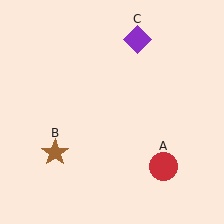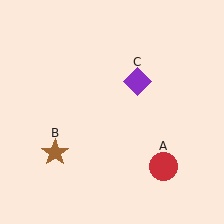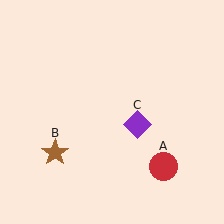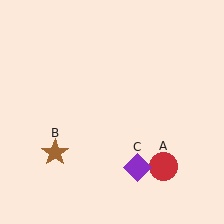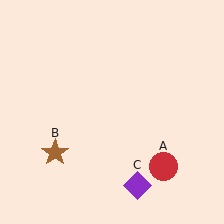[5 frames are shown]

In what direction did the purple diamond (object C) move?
The purple diamond (object C) moved down.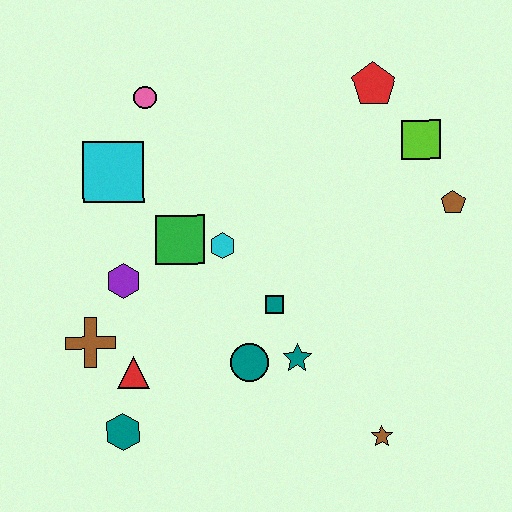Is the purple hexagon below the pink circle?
Yes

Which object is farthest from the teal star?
The pink circle is farthest from the teal star.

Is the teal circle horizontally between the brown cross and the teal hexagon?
No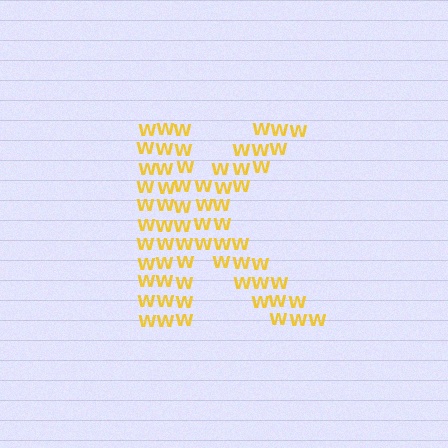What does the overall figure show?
The overall figure shows the letter K.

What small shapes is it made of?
It is made of small letter W's.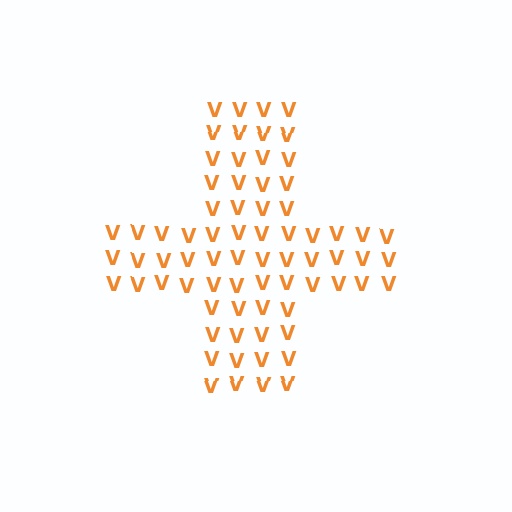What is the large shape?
The large shape is a cross.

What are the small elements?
The small elements are letter V's.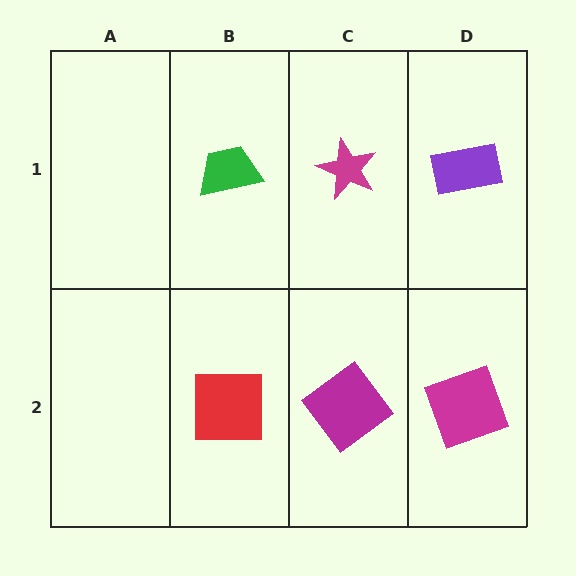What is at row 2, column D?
A magenta square.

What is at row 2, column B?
A red square.